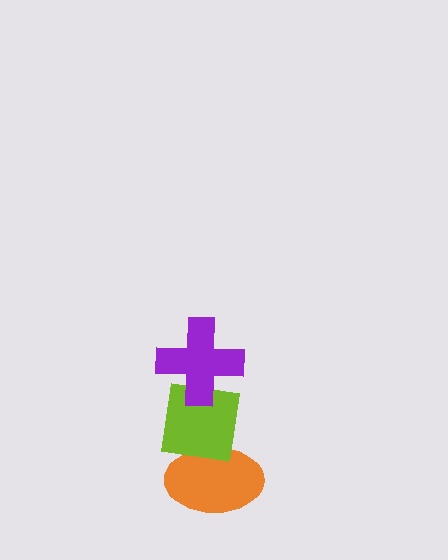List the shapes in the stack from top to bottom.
From top to bottom: the purple cross, the lime square, the orange ellipse.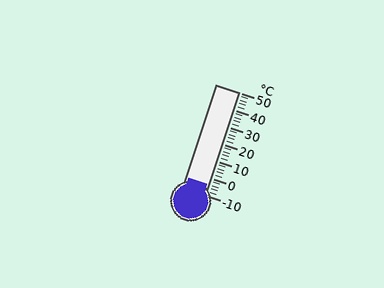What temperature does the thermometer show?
The thermometer shows approximately -4°C.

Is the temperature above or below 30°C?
The temperature is below 30°C.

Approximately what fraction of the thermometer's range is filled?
The thermometer is filled to approximately 10% of its range.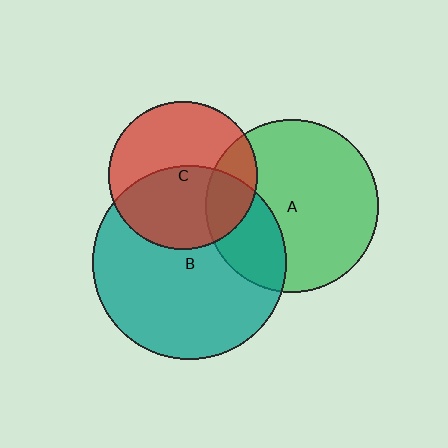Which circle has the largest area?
Circle B (teal).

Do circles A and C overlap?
Yes.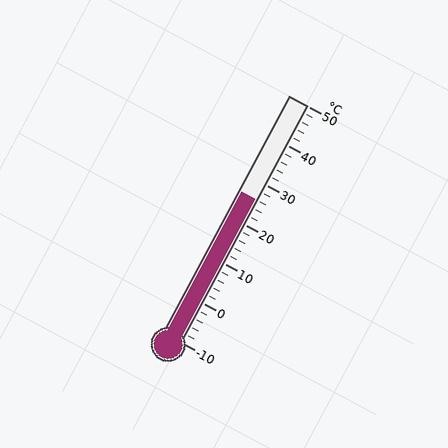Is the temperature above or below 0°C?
The temperature is above 0°C.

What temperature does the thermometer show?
The thermometer shows approximately 26°C.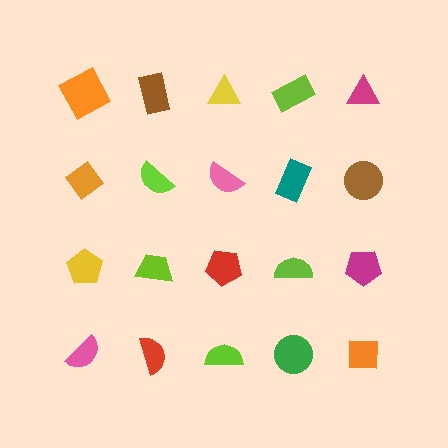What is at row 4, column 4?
A green circle.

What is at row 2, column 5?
A brown circle.